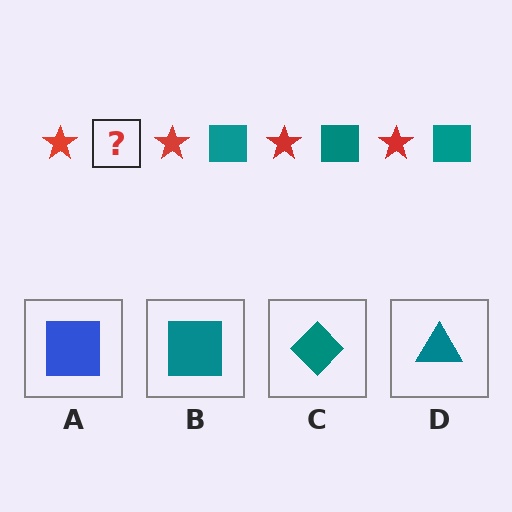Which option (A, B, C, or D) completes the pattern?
B.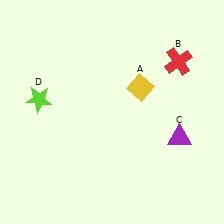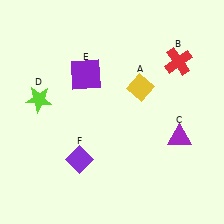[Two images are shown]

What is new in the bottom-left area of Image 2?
A purple diamond (F) was added in the bottom-left area of Image 2.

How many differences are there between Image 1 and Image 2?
There are 2 differences between the two images.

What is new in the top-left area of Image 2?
A purple square (E) was added in the top-left area of Image 2.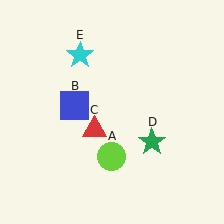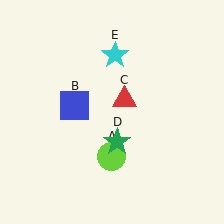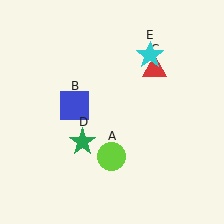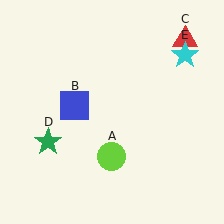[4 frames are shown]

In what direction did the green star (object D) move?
The green star (object D) moved left.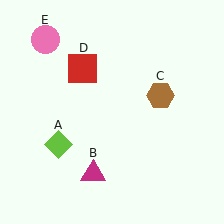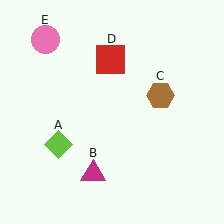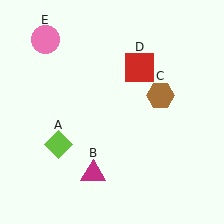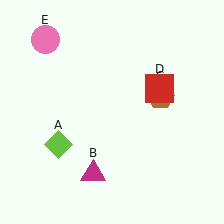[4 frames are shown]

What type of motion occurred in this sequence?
The red square (object D) rotated clockwise around the center of the scene.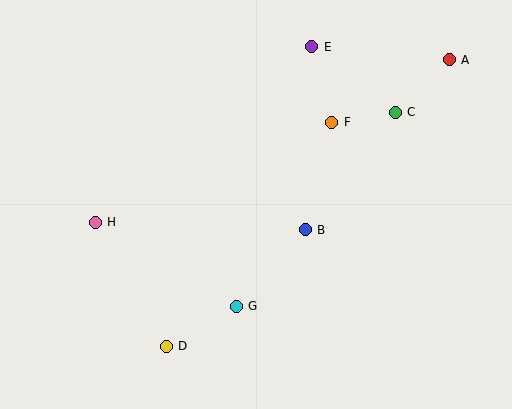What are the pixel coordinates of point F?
Point F is at (332, 122).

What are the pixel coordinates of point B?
Point B is at (305, 230).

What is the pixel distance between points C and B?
The distance between C and B is 148 pixels.